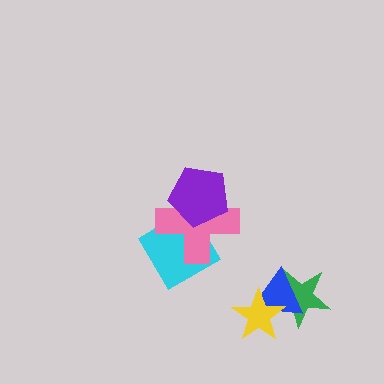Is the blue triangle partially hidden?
Yes, it is partially covered by another shape.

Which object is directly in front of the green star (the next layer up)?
The blue triangle is directly in front of the green star.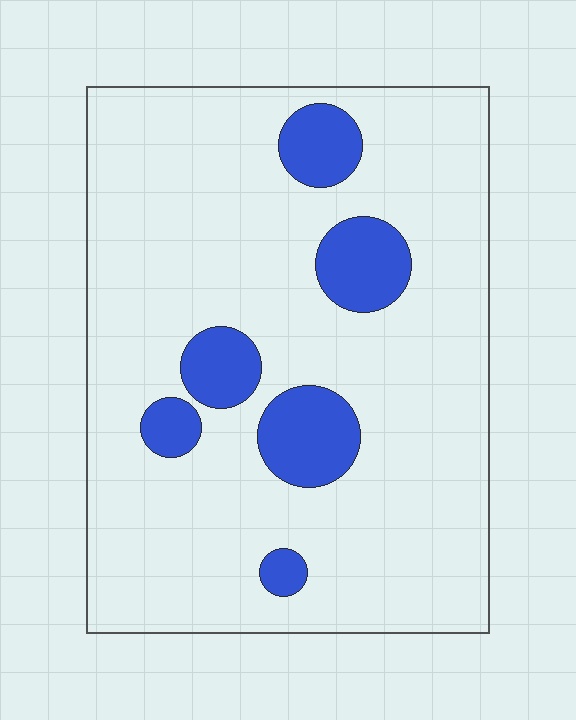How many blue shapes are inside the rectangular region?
6.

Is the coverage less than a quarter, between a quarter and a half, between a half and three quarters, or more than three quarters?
Less than a quarter.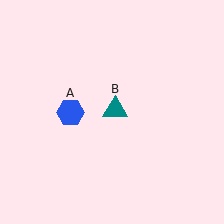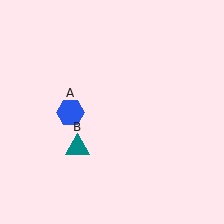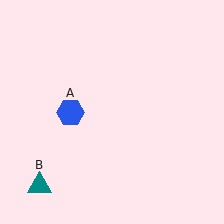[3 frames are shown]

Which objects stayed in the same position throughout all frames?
Blue hexagon (object A) remained stationary.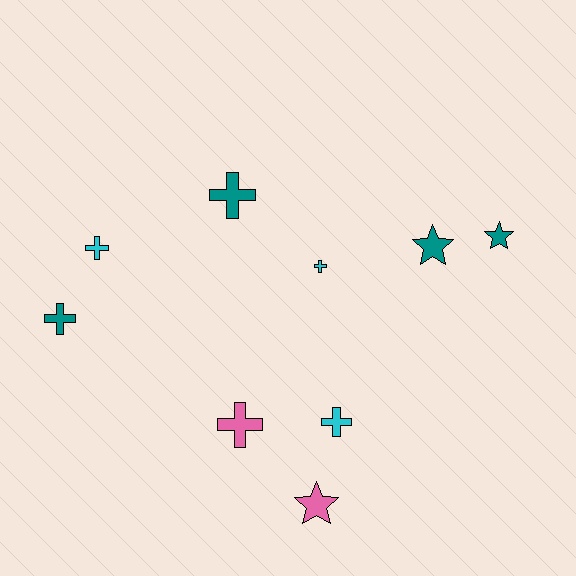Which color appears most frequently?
Teal, with 4 objects.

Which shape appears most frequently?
Cross, with 6 objects.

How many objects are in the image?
There are 9 objects.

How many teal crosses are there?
There are 2 teal crosses.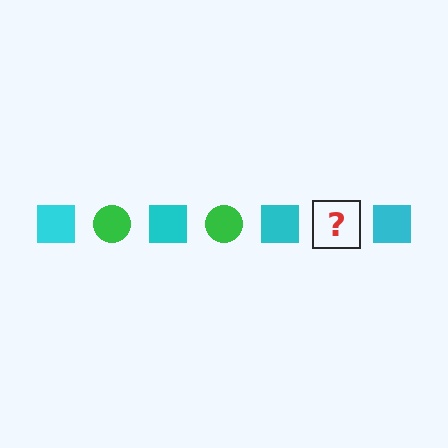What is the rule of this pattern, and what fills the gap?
The rule is that the pattern alternates between cyan square and green circle. The gap should be filled with a green circle.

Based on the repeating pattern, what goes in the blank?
The blank should be a green circle.